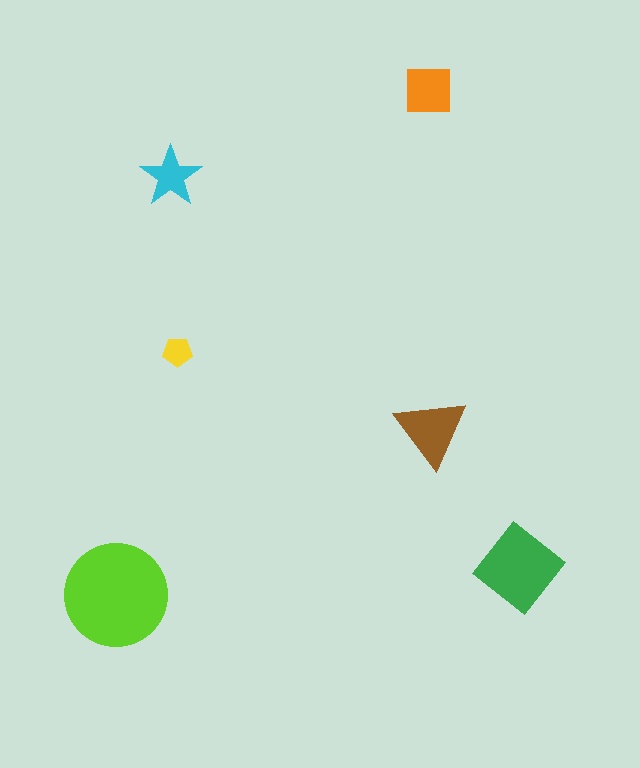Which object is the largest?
The lime circle.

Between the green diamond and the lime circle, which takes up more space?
The lime circle.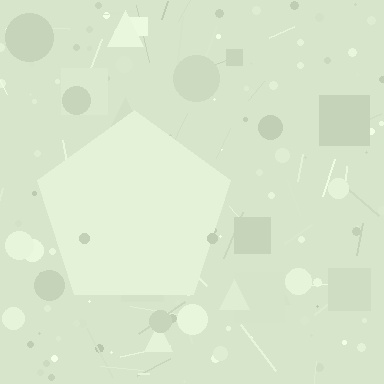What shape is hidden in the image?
A pentagon is hidden in the image.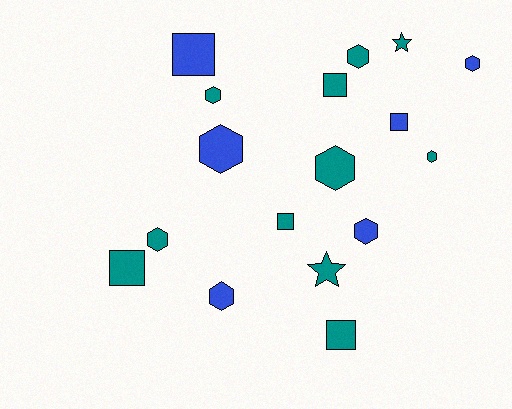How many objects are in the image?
There are 17 objects.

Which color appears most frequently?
Teal, with 11 objects.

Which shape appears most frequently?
Hexagon, with 9 objects.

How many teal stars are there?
There are 2 teal stars.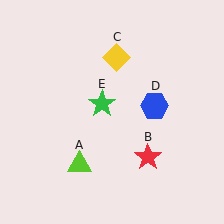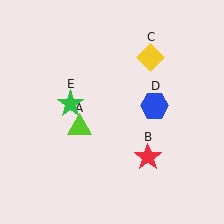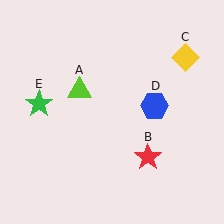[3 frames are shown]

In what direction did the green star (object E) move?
The green star (object E) moved left.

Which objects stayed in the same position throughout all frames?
Red star (object B) and blue hexagon (object D) remained stationary.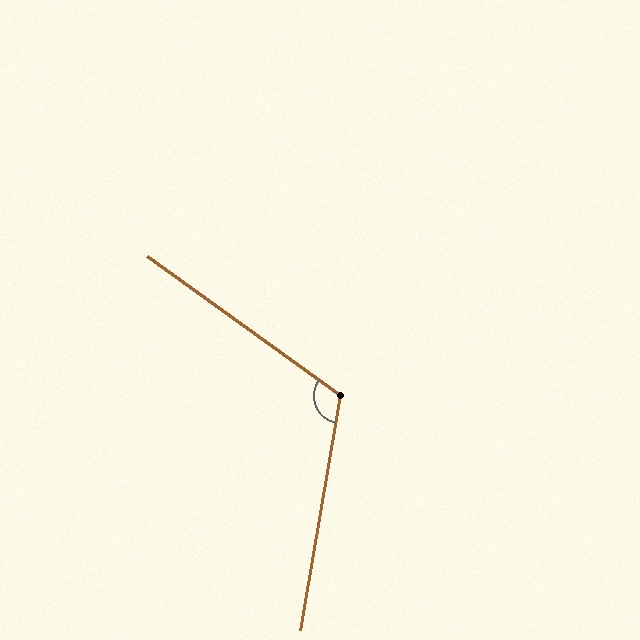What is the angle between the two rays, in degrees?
Approximately 116 degrees.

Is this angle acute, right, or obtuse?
It is obtuse.